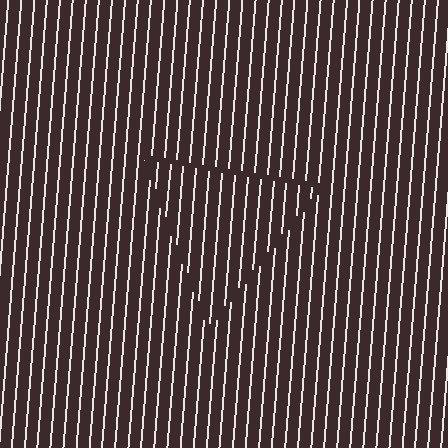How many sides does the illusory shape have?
3 sides — the line-ends trace a triangle.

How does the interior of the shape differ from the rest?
The interior of the shape contains the same grating, shifted by half a period — the contour is defined by the phase discontinuity where line-ends from the inner and outer gratings abut.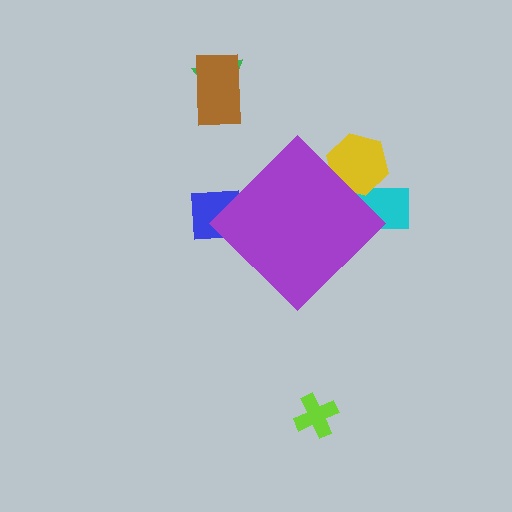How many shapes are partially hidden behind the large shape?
3 shapes are partially hidden.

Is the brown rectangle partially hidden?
No, the brown rectangle is fully visible.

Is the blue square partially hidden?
Yes, the blue square is partially hidden behind the purple diamond.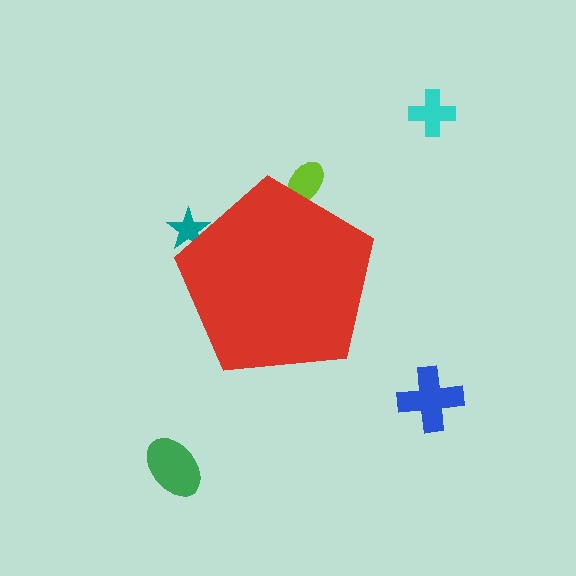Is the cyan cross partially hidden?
No, the cyan cross is fully visible.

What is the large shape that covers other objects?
A red pentagon.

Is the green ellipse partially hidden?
No, the green ellipse is fully visible.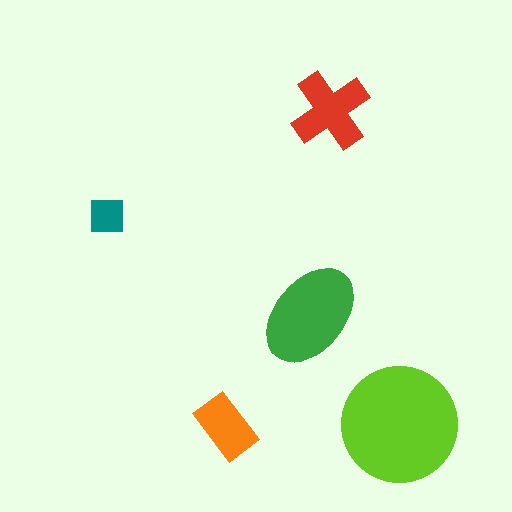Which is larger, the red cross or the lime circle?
The lime circle.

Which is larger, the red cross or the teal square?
The red cross.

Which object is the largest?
The lime circle.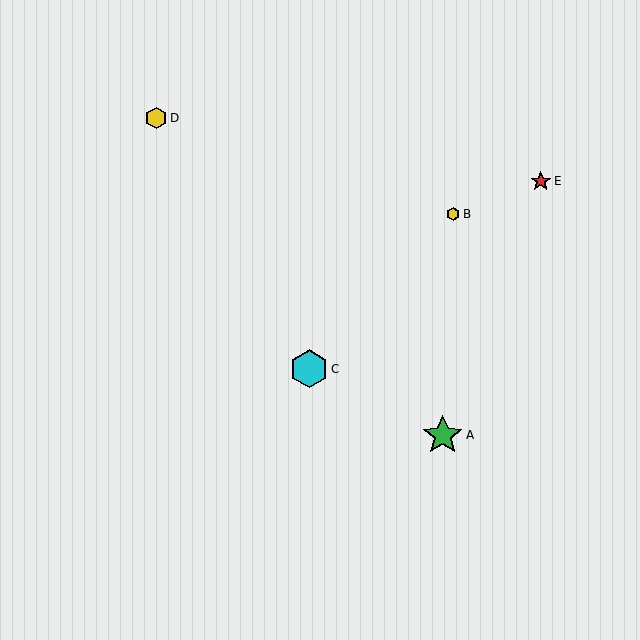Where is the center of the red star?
The center of the red star is at (541, 181).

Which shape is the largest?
The green star (labeled A) is the largest.